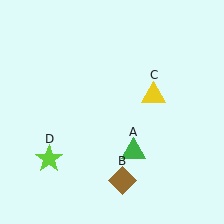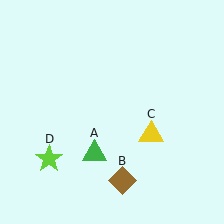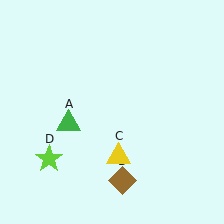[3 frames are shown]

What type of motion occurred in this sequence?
The green triangle (object A), yellow triangle (object C) rotated clockwise around the center of the scene.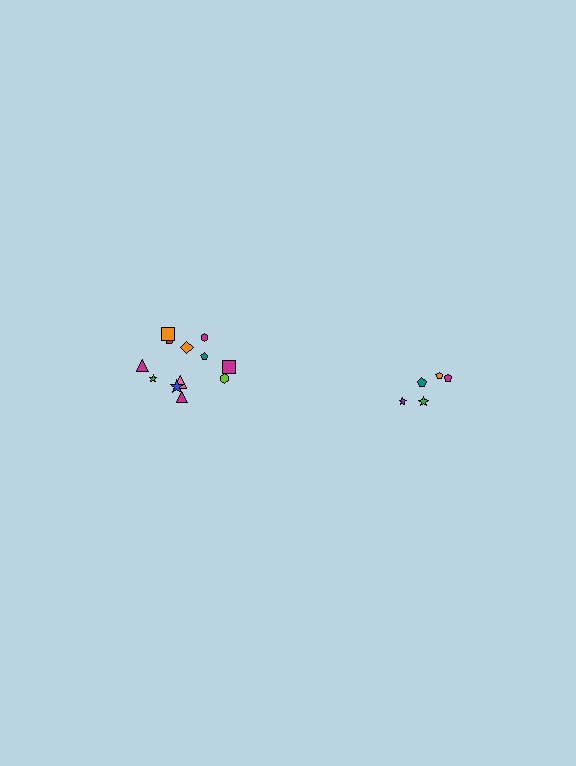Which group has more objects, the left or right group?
The left group.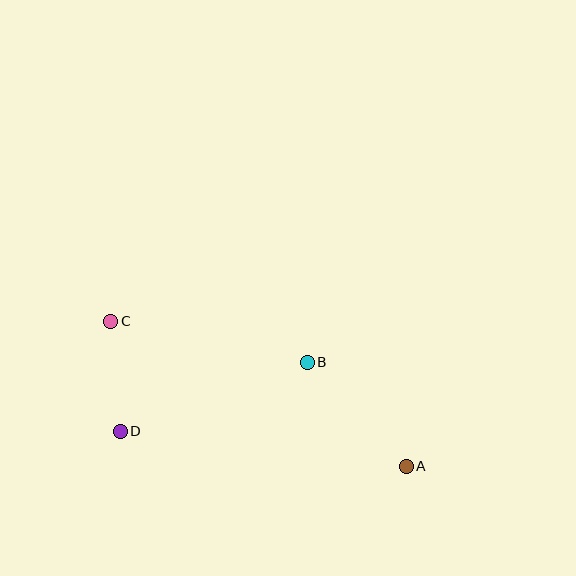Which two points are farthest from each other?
Points A and C are farthest from each other.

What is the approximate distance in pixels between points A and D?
The distance between A and D is approximately 288 pixels.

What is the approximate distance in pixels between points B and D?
The distance between B and D is approximately 199 pixels.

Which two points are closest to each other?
Points C and D are closest to each other.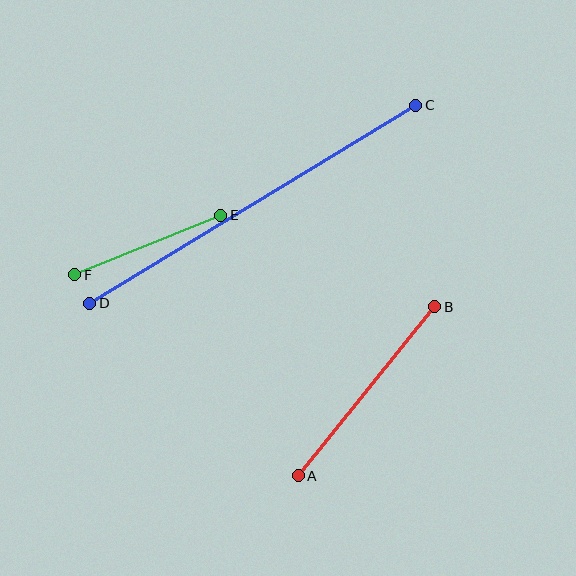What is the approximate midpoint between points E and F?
The midpoint is at approximately (148, 245) pixels.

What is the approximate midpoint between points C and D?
The midpoint is at approximately (253, 204) pixels.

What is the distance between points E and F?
The distance is approximately 158 pixels.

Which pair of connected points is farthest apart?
Points C and D are farthest apart.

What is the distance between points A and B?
The distance is approximately 217 pixels.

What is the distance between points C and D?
The distance is approximately 381 pixels.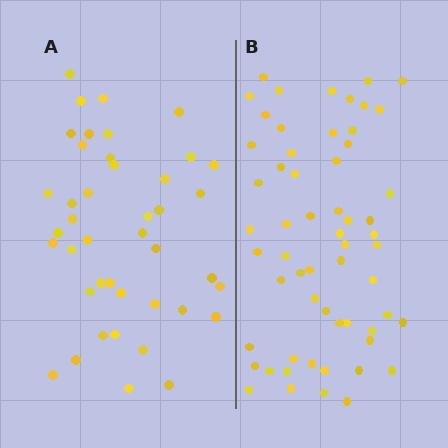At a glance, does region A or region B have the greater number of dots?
Region B (the right region) has more dots.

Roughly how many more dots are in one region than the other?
Region B has approximately 15 more dots than region A.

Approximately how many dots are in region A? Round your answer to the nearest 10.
About 40 dots. (The exact count is 42, which rounds to 40.)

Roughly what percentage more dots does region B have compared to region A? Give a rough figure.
About 40% more.